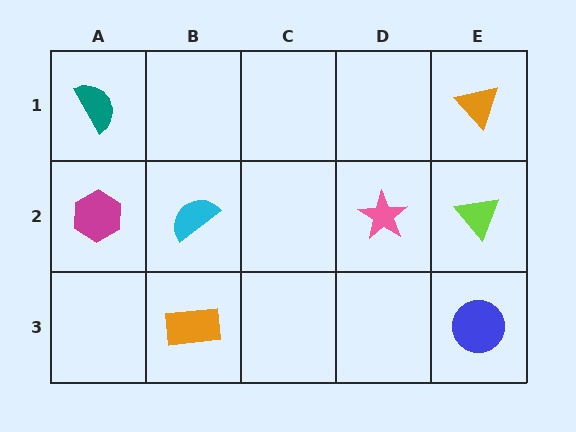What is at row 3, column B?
An orange rectangle.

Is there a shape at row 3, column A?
No, that cell is empty.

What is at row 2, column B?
A cyan semicircle.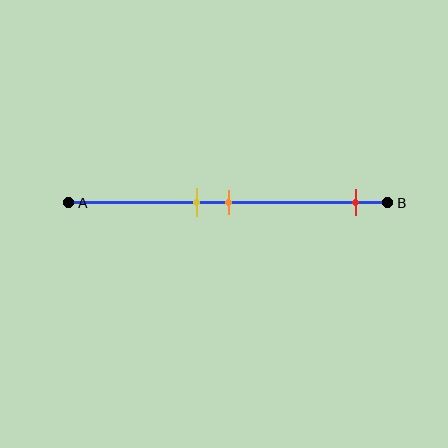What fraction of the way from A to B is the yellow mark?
The yellow mark is approximately 40% (0.4) of the way from A to B.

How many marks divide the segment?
There are 3 marks dividing the segment.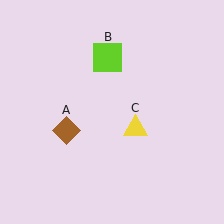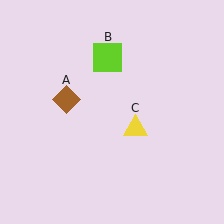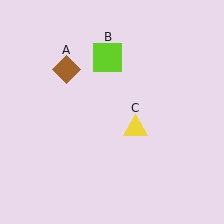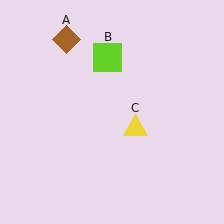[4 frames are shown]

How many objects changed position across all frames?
1 object changed position: brown diamond (object A).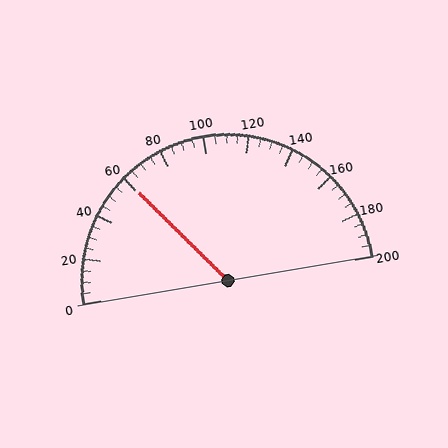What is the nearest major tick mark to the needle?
The nearest major tick mark is 60.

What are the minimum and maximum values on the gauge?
The gauge ranges from 0 to 200.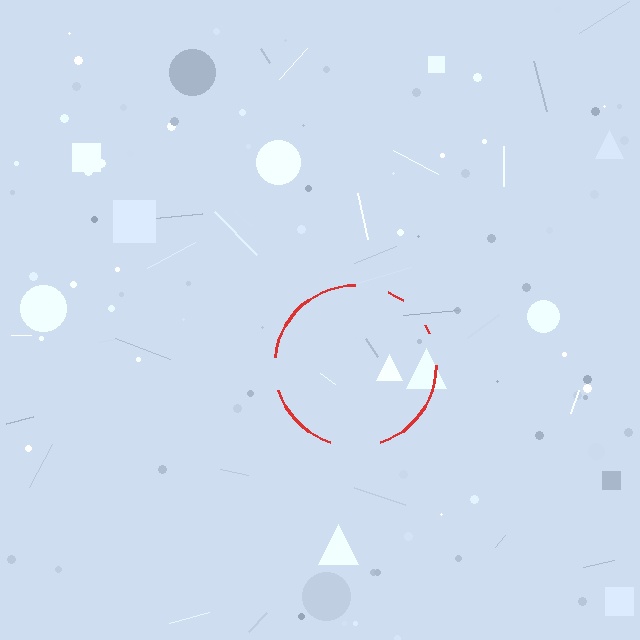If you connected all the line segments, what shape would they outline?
They would outline a circle.